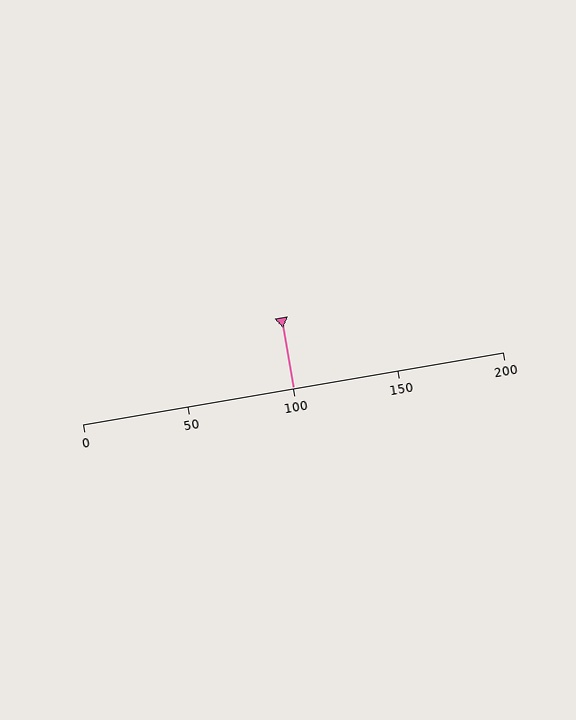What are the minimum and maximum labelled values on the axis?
The axis runs from 0 to 200.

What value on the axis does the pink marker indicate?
The marker indicates approximately 100.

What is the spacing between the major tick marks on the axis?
The major ticks are spaced 50 apart.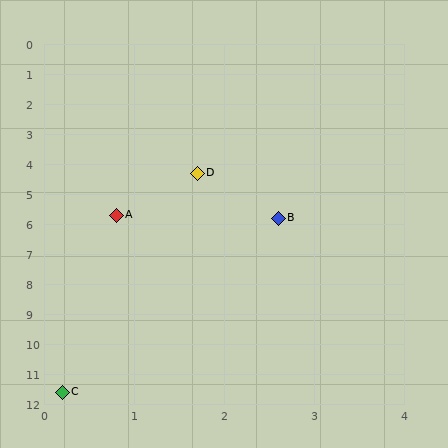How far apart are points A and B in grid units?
Points A and B are about 1.8 grid units apart.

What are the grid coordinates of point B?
Point B is at approximately (2.6, 5.8).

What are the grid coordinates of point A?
Point A is at approximately (0.8, 5.7).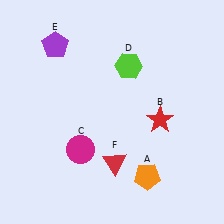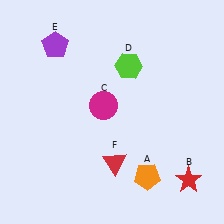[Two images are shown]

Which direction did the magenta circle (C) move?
The magenta circle (C) moved up.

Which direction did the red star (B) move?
The red star (B) moved down.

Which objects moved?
The objects that moved are: the red star (B), the magenta circle (C).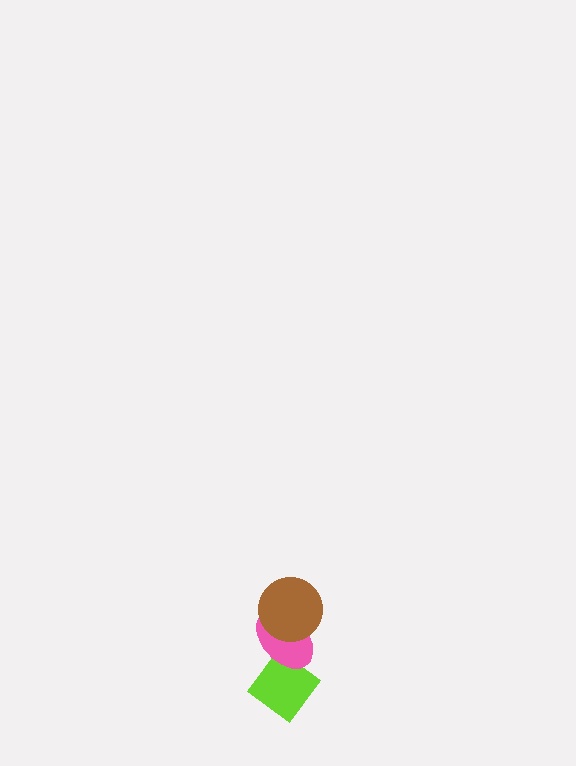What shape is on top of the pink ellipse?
The brown circle is on top of the pink ellipse.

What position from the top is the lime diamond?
The lime diamond is 3rd from the top.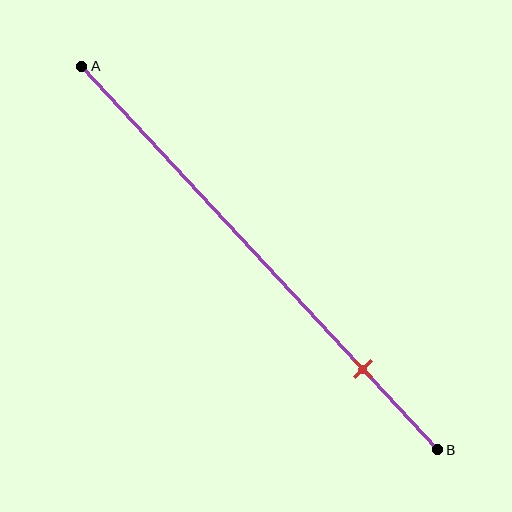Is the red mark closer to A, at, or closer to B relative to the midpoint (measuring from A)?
The red mark is closer to point B than the midpoint of segment AB.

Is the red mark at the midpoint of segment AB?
No, the mark is at about 80% from A, not at the 50% midpoint.